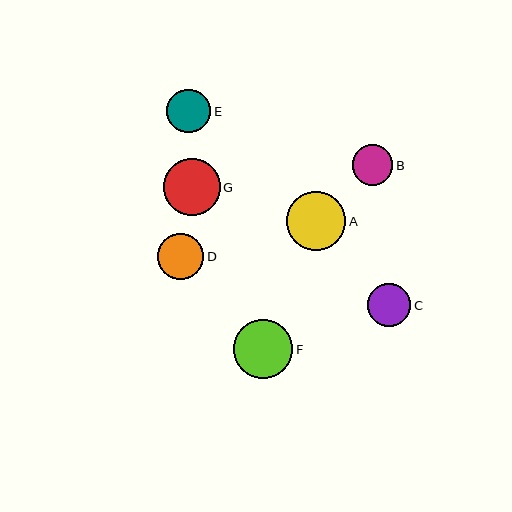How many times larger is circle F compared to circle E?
Circle F is approximately 1.4 times the size of circle E.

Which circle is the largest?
Circle F is the largest with a size of approximately 59 pixels.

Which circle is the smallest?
Circle B is the smallest with a size of approximately 40 pixels.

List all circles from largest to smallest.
From largest to smallest: F, A, G, D, E, C, B.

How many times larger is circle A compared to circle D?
Circle A is approximately 1.3 times the size of circle D.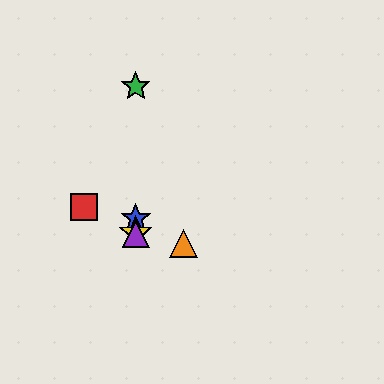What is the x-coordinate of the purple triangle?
The purple triangle is at x≈136.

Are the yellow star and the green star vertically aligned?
Yes, both are at x≈136.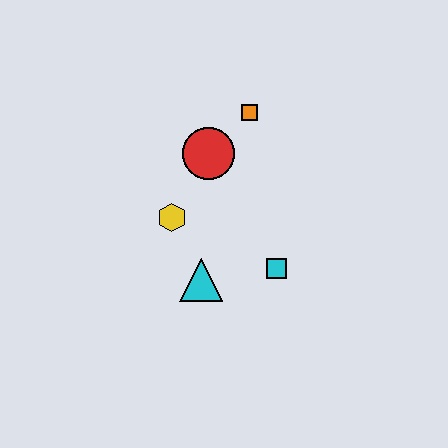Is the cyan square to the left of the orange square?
No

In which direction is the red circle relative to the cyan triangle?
The red circle is above the cyan triangle.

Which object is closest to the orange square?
The red circle is closest to the orange square.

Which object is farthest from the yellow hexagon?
The orange square is farthest from the yellow hexagon.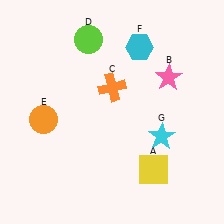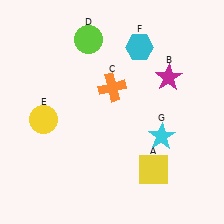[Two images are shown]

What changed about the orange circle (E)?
In Image 1, E is orange. In Image 2, it changed to yellow.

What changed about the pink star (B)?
In Image 1, B is pink. In Image 2, it changed to magenta.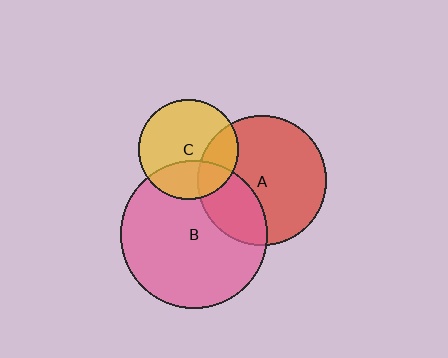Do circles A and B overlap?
Yes.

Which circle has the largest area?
Circle B (pink).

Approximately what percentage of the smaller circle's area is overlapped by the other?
Approximately 30%.